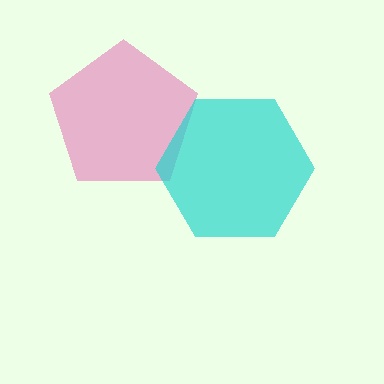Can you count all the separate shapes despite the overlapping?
Yes, there are 2 separate shapes.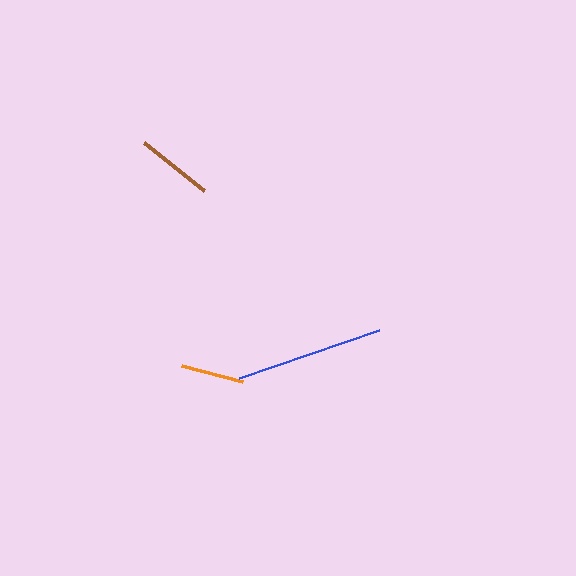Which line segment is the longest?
The blue line is the longest at approximately 149 pixels.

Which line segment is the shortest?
The orange line is the shortest at approximately 64 pixels.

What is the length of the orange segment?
The orange segment is approximately 64 pixels long.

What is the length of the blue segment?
The blue segment is approximately 149 pixels long.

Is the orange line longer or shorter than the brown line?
The brown line is longer than the orange line.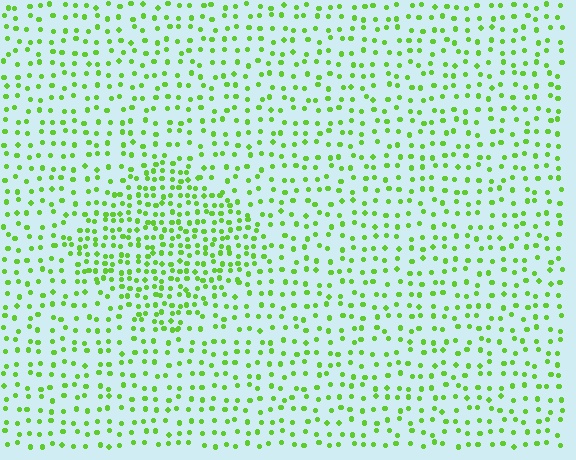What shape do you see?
I see a diamond.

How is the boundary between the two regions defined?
The boundary is defined by a change in element density (approximately 1.9x ratio). All elements are the same color, size, and shape.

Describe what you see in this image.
The image contains small lime elements arranged at two different densities. A diamond-shaped region is visible where the elements are more densely packed than the surrounding area.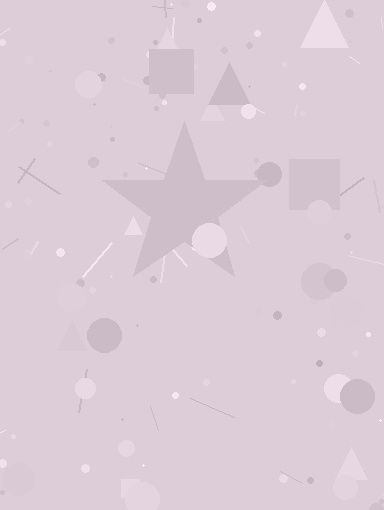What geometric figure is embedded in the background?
A star is embedded in the background.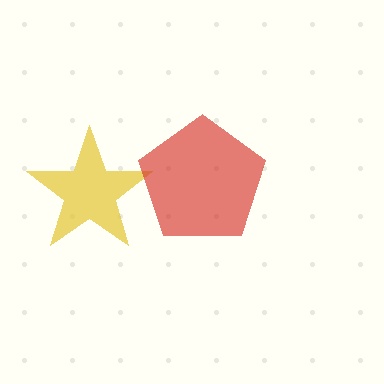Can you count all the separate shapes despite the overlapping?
Yes, there are 2 separate shapes.